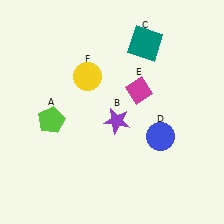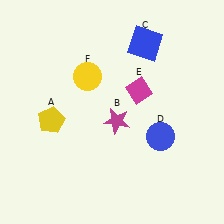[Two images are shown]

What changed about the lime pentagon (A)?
In Image 1, A is lime. In Image 2, it changed to yellow.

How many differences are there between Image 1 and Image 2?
There are 3 differences between the two images.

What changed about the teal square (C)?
In Image 1, C is teal. In Image 2, it changed to blue.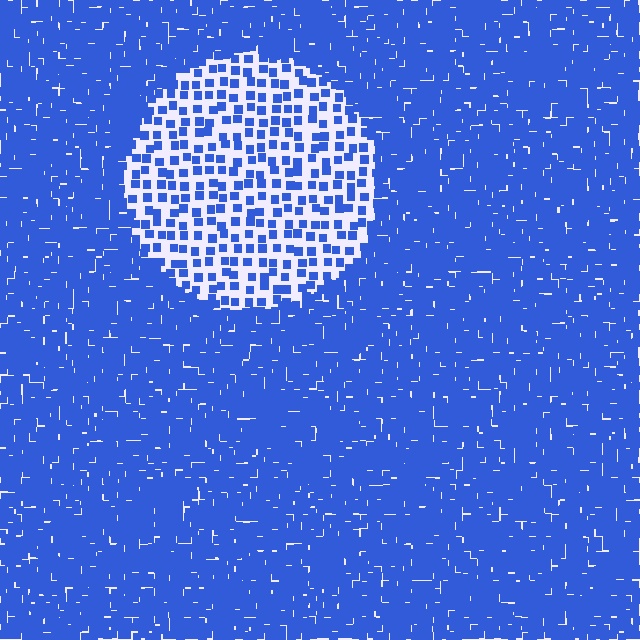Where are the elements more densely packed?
The elements are more densely packed outside the circle boundary.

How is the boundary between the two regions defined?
The boundary is defined by a change in element density (approximately 3.0x ratio). All elements are the same color, size, and shape.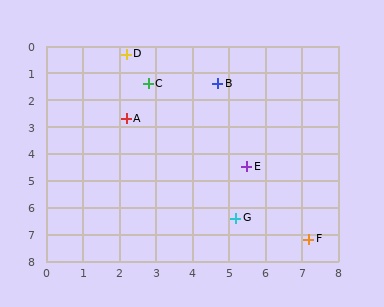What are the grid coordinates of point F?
Point F is at approximately (7.2, 7.2).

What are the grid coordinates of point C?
Point C is at approximately (2.8, 1.4).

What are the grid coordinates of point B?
Point B is at approximately (4.7, 1.4).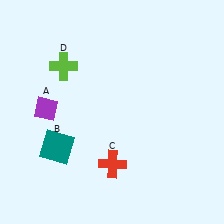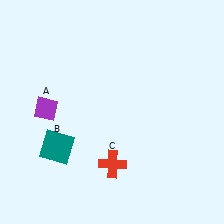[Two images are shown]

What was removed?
The lime cross (D) was removed in Image 2.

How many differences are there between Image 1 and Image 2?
There is 1 difference between the two images.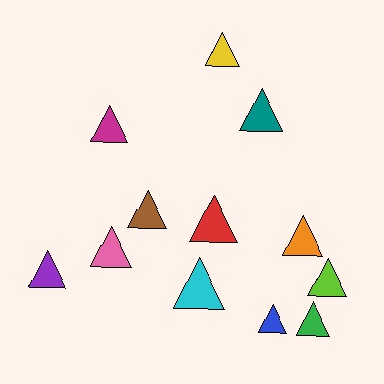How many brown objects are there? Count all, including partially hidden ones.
There is 1 brown object.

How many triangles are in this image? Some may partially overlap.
There are 12 triangles.